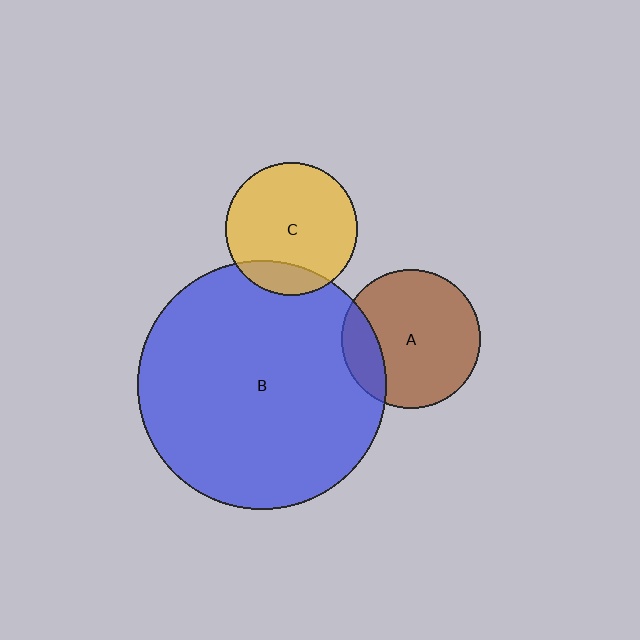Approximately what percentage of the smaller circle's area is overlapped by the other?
Approximately 20%.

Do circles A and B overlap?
Yes.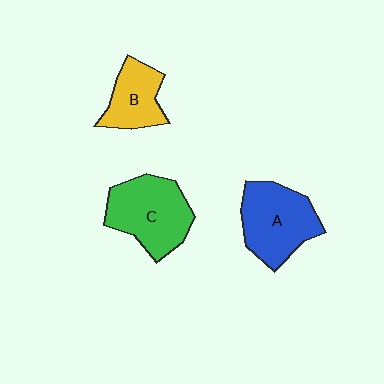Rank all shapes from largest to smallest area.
From largest to smallest: C (green), A (blue), B (yellow).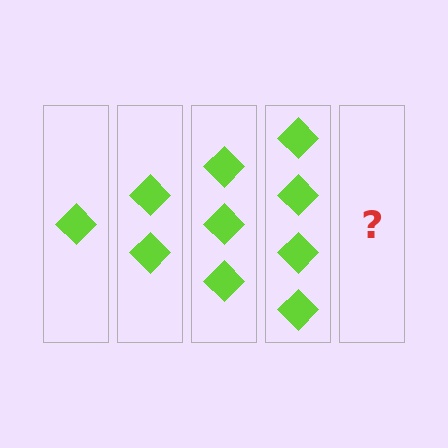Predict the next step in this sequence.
The next step is 5 diamonds.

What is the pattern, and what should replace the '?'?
The pattern is that each step adds one more diamond. The '?' should be 5 diamonds.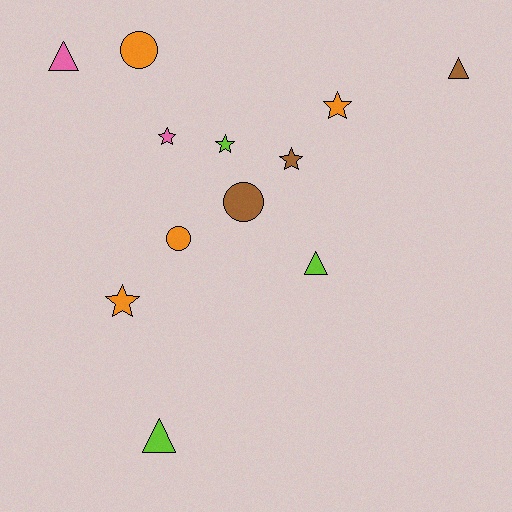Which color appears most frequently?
Orange, with 4 objects.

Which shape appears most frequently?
Star, with 5 objects.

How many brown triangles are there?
There is 1 brown triangle.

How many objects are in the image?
There are 12 objects.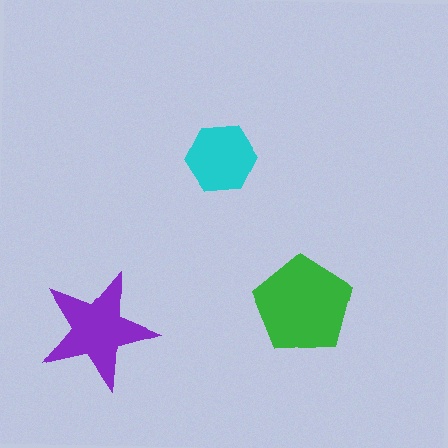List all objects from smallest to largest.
The cyan hexagon, the purple star, the green pentagon.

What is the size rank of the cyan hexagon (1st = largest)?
3rd.